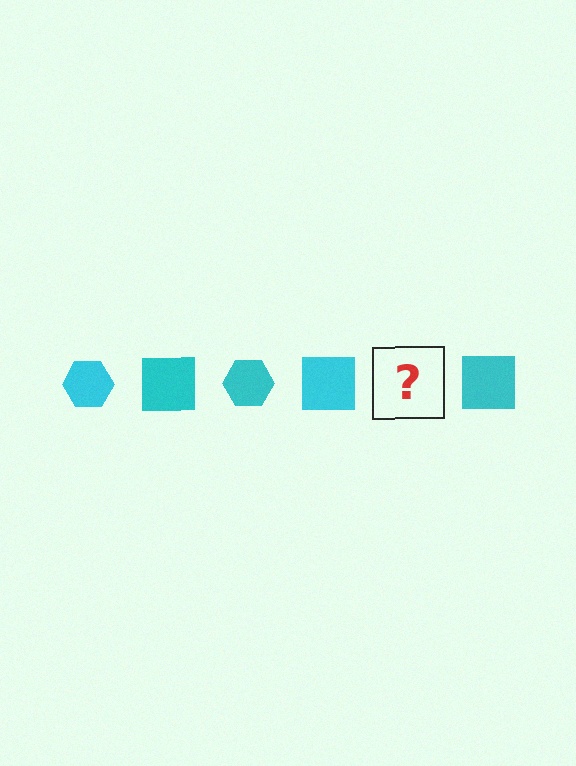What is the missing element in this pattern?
The missing element is a cyan hexagon.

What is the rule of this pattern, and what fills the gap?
The rule is that the pattern cycles through hexagon, square shapes in cyan. The gap should be filled with a cyan hexagon.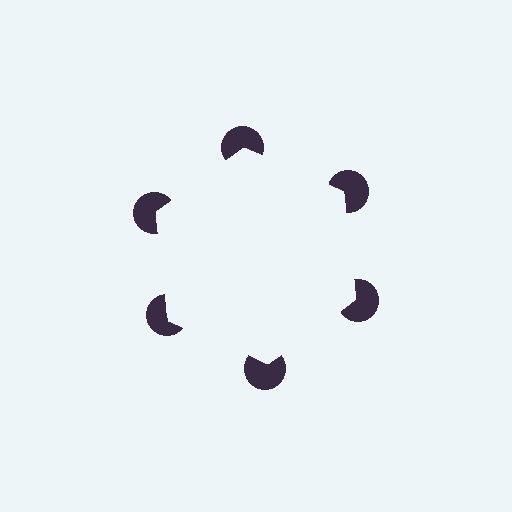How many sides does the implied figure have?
6 sides.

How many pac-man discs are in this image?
There are 6 — one at each vertex of the illusory hexagon.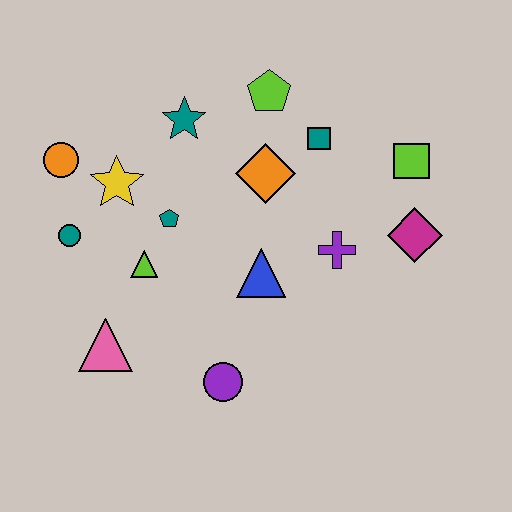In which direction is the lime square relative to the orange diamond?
The lime square is to the right of the orange diamond.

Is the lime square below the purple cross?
No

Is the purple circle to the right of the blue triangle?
No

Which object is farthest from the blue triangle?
The orange circle is farthest from the blue triangle.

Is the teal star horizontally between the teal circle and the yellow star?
No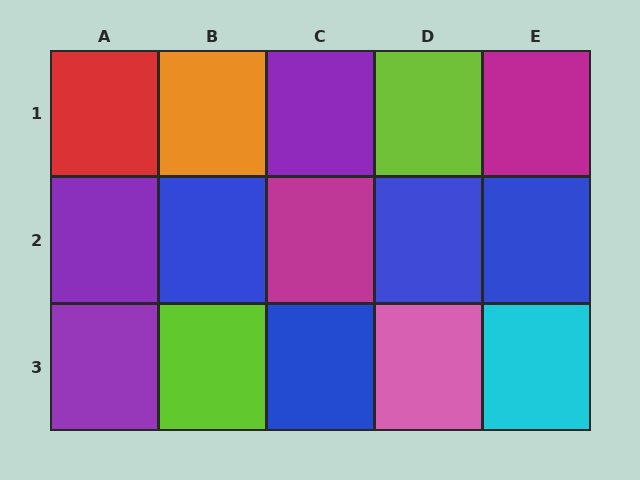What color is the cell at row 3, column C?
Blue.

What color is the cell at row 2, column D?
Blue.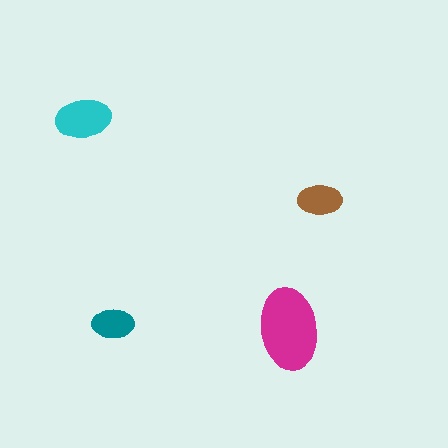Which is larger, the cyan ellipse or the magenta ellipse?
The magenta one.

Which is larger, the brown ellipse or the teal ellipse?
The brown one.